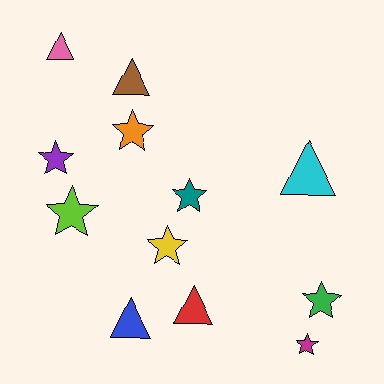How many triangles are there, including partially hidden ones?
There are 5 triangles.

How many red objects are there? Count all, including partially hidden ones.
There is 1 red object.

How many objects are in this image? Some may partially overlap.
There are 12 objects.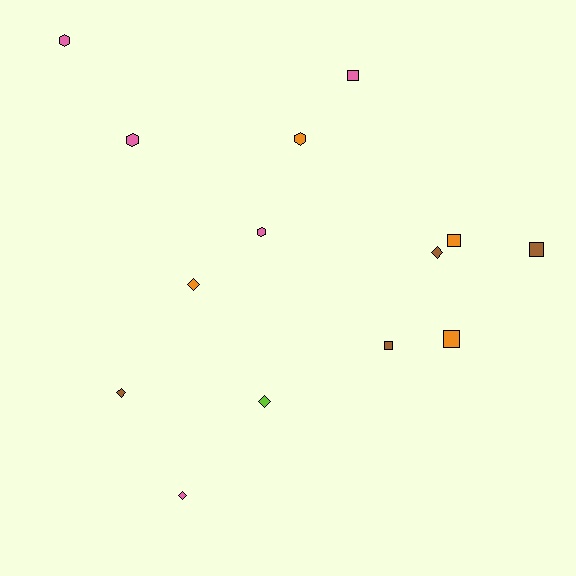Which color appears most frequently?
Pink, with 5 objects.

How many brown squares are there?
There are 2 brown squares.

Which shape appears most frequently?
Diamond, with 5 objects.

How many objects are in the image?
There are 14 objects.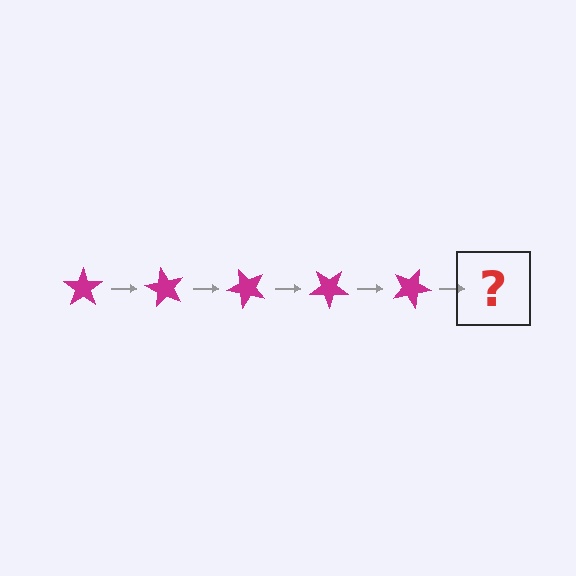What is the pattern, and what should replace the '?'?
The pattern is that the star rotates 60 degrees each step. The '?' should be a magenta star rotated 300 degrees.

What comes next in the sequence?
The next element should be a magenta star rotated 300 degrees.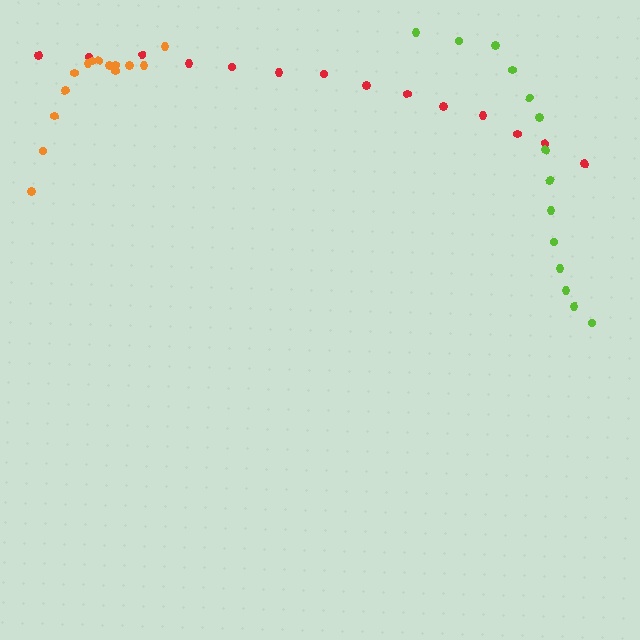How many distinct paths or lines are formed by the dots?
There are 3 distinct paths.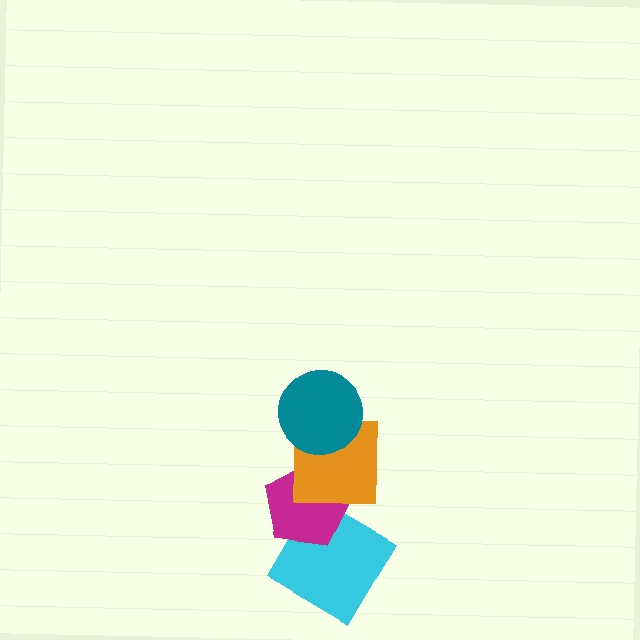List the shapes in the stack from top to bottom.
From top to bottom: the teal circle, the orange square, the magenta pentagon, the cyan diamond.